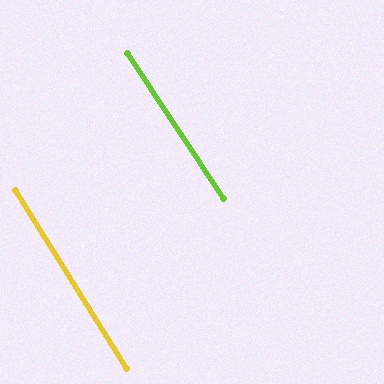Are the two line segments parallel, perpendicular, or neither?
Parallel — their directions differ by only 1.3°.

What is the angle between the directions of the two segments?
Approximately 1 degree.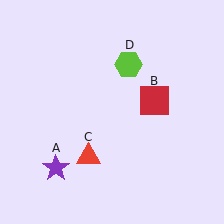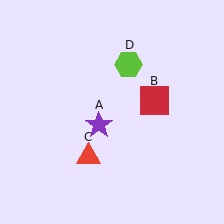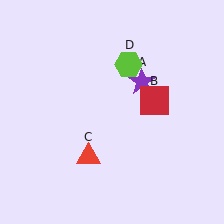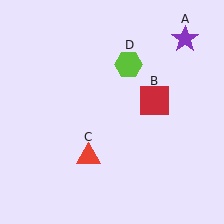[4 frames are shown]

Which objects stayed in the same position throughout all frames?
Red square (object B) and red triangle (object C) and lime hexagon (object D) remained stationary.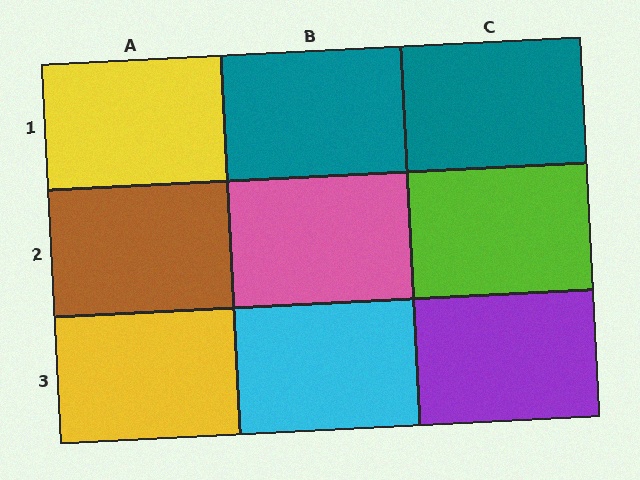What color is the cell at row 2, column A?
Brown.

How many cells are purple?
1 cell is purple.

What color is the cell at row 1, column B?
Teal.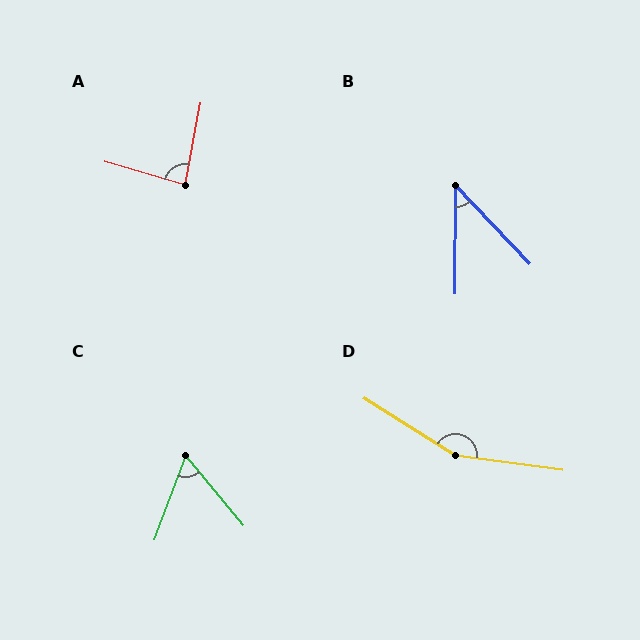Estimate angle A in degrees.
Approximately 85 degrees.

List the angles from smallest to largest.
B (44°), C (60°), A (85°), D (156°).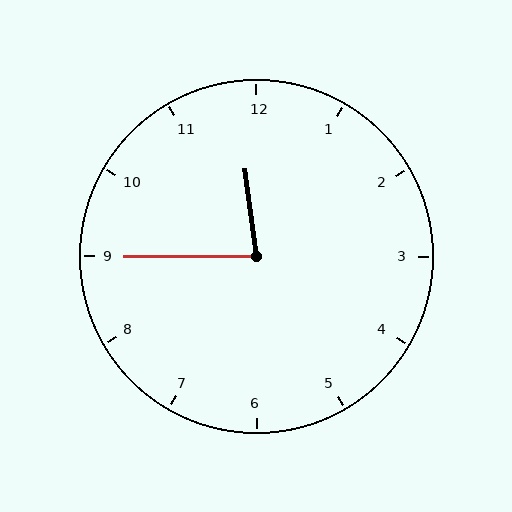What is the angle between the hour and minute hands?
Approximately 82 degrees.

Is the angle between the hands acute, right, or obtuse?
It is acute.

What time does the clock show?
11:45.